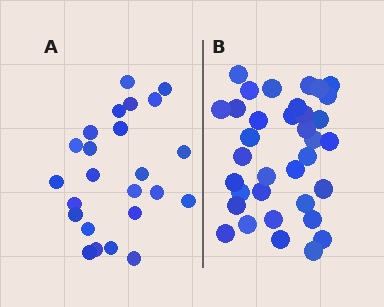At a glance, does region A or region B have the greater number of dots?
Region B (the right region) has more dots.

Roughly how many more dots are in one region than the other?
Region B has roughly 12 or so more dots than region A.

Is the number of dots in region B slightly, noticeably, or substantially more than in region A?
Region B has substantially more. The ratio is roughly 1.5 to 1.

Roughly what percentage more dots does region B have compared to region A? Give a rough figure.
About 45% more.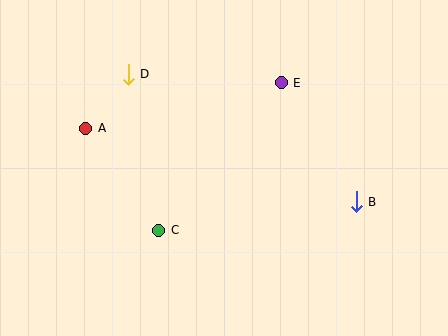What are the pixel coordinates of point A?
Point A is at (86, 128).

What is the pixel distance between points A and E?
The distance between A and E is 201 pixels.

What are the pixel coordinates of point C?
Point C is at (159, 230).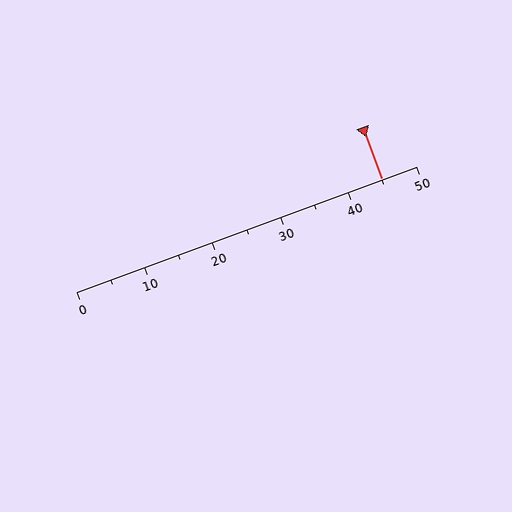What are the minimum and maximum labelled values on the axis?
The axis runs from 0 to 50.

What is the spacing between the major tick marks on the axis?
The major ticks are spaced 10 apart.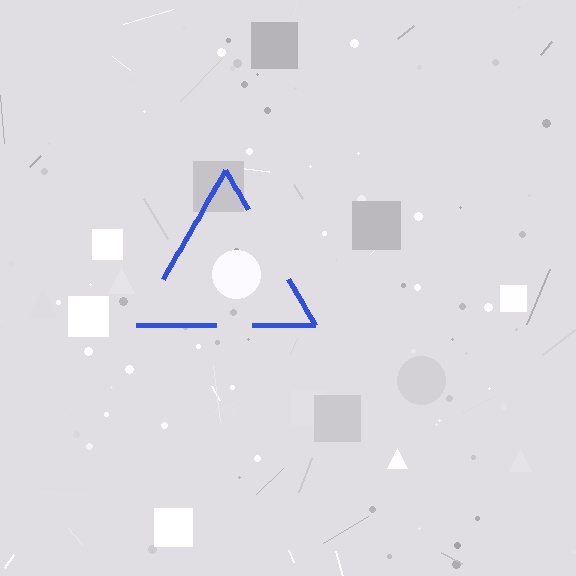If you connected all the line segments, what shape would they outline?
They would outline a triangle.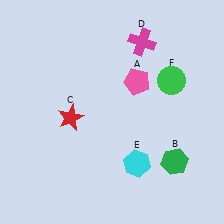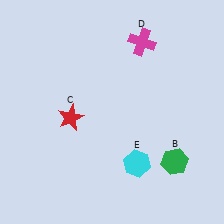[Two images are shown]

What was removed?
The pink pentagon (A), the green circle (F) were removed in Image 2.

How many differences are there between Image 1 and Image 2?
There are 2 differences between the two images.